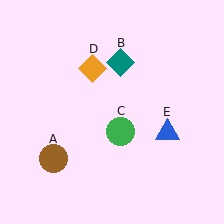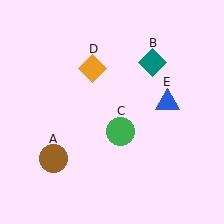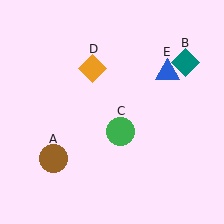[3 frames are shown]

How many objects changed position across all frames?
2 objects changed position: teal diamond (object B), blue triangle (object E).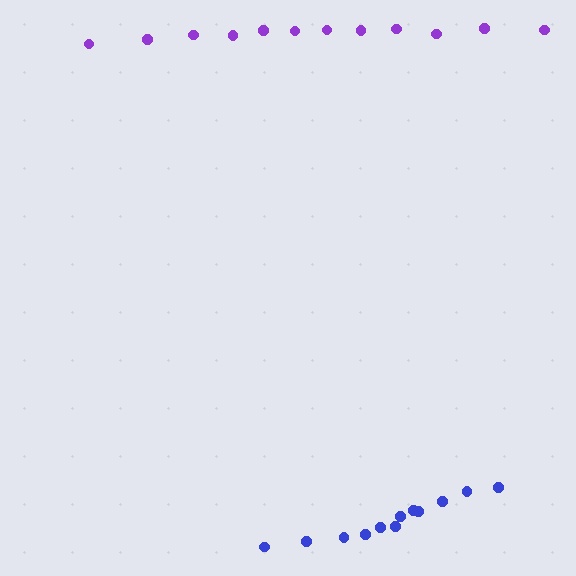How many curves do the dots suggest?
There are 2 distinct paths.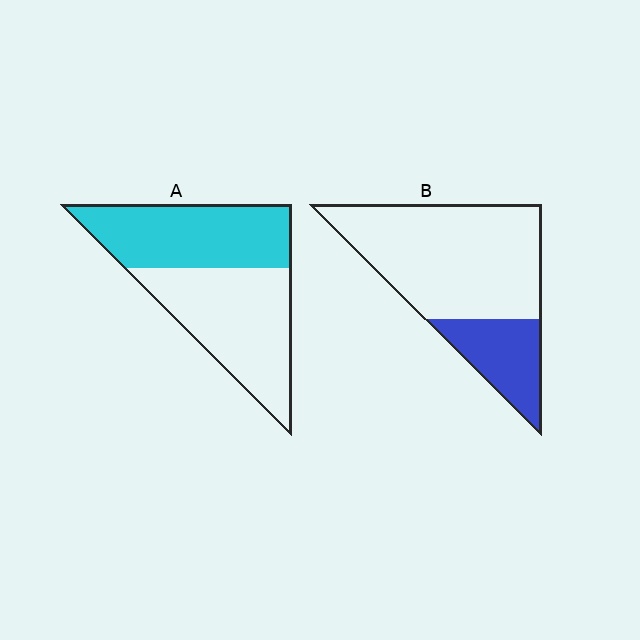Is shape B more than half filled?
No.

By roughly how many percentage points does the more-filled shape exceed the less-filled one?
By roughly 20 percentage points (A over B).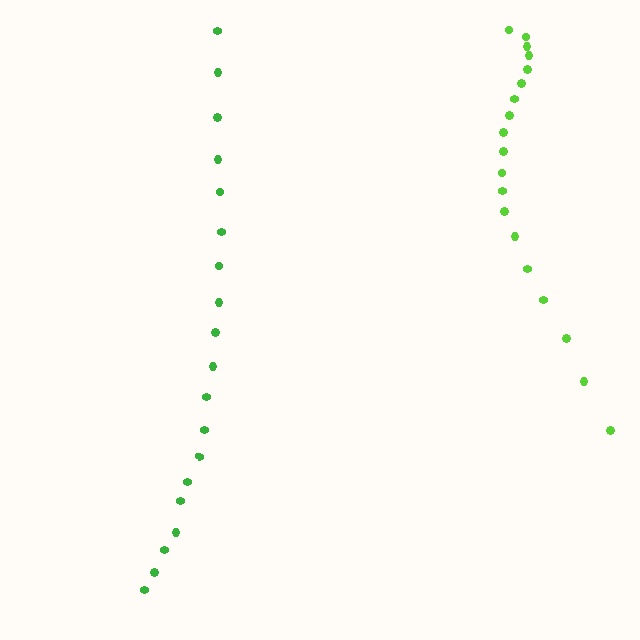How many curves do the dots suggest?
There are 2 distinct paths.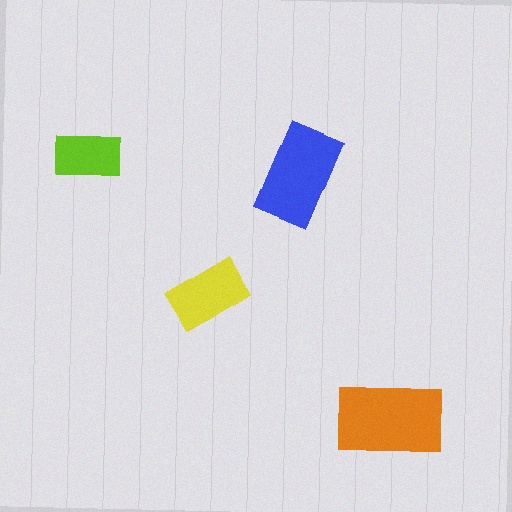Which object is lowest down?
The orange rectangle is bottommost.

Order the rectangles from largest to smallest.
the orange one, the blue one, the yellow one, the lime one.